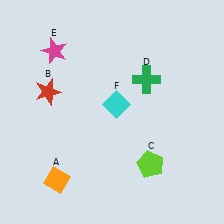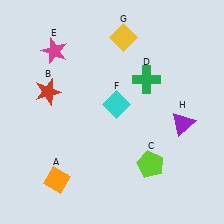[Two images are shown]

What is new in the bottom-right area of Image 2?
A purple triangle (H) was added in the bottom-right area of Image 2.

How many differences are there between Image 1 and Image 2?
There are 2 differences between the two images.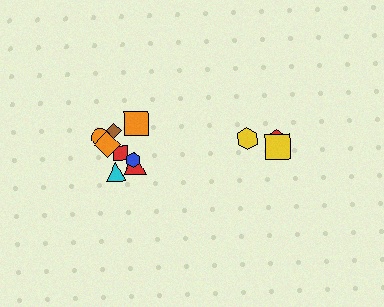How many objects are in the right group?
There are 3 objects.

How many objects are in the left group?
There are 8 objects.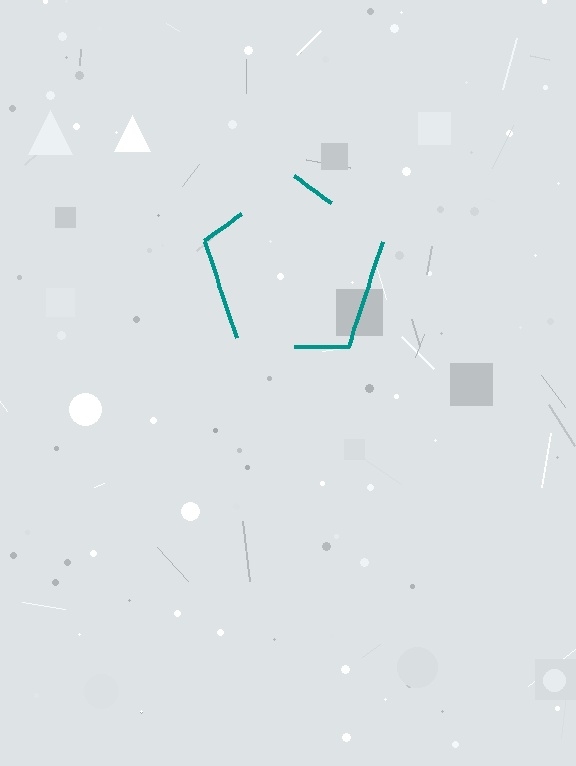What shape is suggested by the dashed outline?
The dashed outline suggests a pentagon.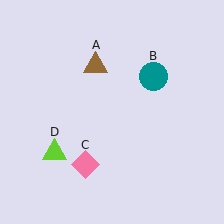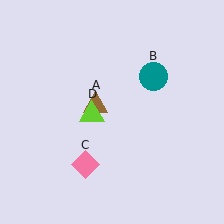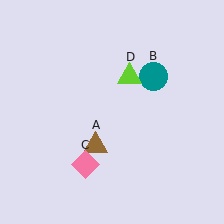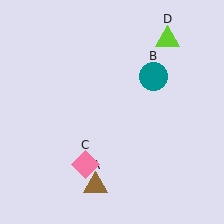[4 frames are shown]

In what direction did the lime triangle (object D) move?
The lime triangle (object D) moved up and to the right.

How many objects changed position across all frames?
2 objects changed position: brown triangle (object A), lime triangle (object D).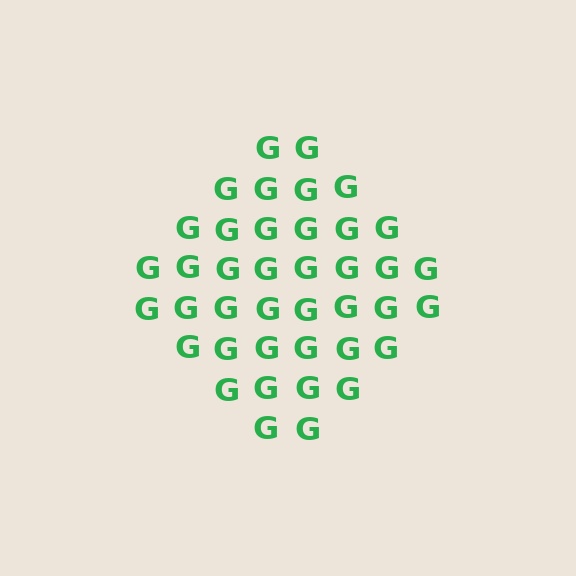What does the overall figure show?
The overall figure shows a diamond.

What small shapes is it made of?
It is made of small letter G's.